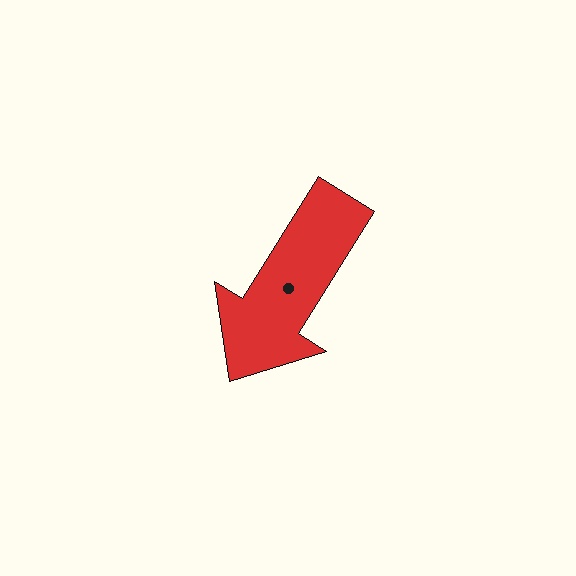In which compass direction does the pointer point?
Southwest.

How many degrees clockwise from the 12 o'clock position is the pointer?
Approximately 212 degrees.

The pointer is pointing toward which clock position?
Roughly 7 o'clock.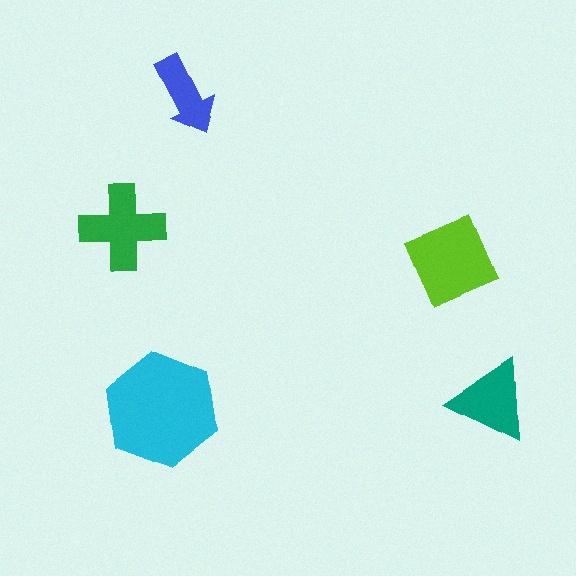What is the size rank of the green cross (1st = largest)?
3rd.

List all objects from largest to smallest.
The cyan hexagon, the lime square, the green cross, the teal triangle, the blue arrow.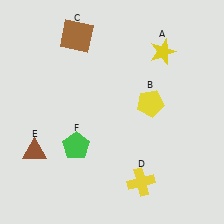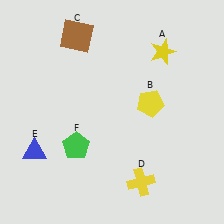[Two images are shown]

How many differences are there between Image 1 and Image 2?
There is 1 difference between the two images.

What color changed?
The triangle (E) changed from brown in Image 1 to blue in Image 2.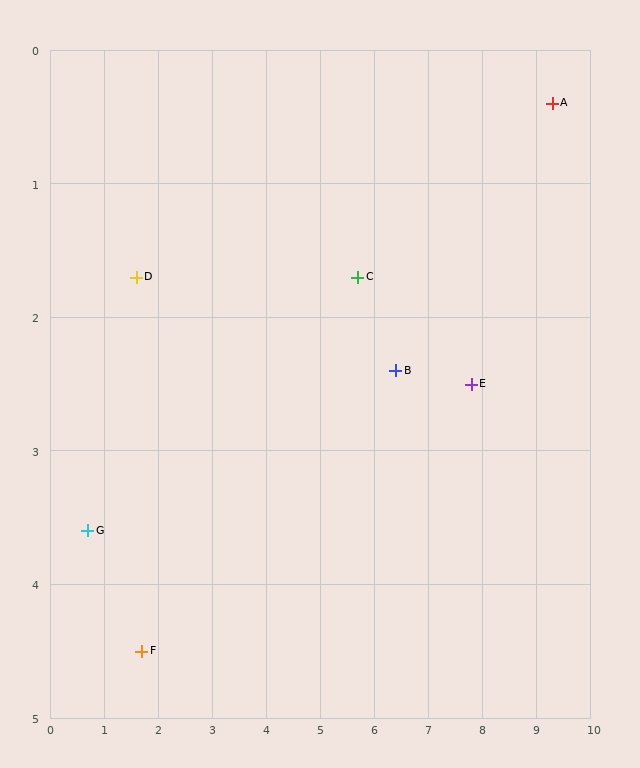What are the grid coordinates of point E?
Point E is at approximately (7.8, 2.5).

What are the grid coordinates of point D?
Point D is at approximately (1.6, 1.7).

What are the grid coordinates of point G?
Point G is at approximately (0.7, 3.6).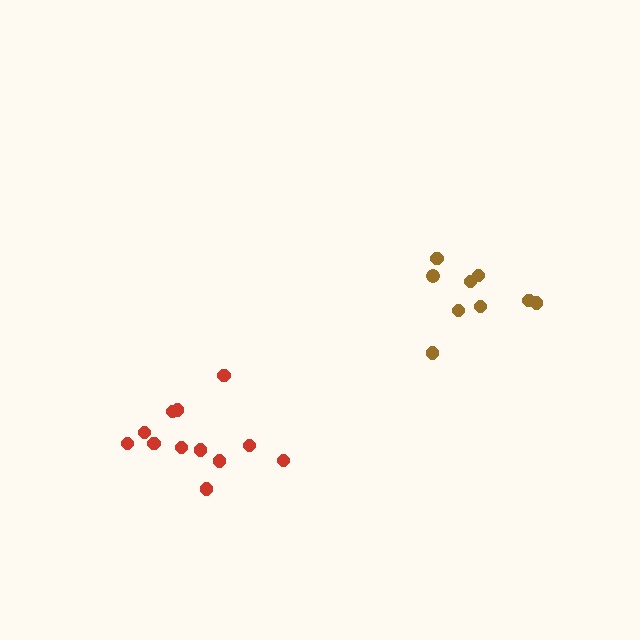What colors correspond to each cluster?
The clusters are colored: red, brown.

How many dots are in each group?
Group 1: 12 dots, Group 2: 9 dots (21 total).